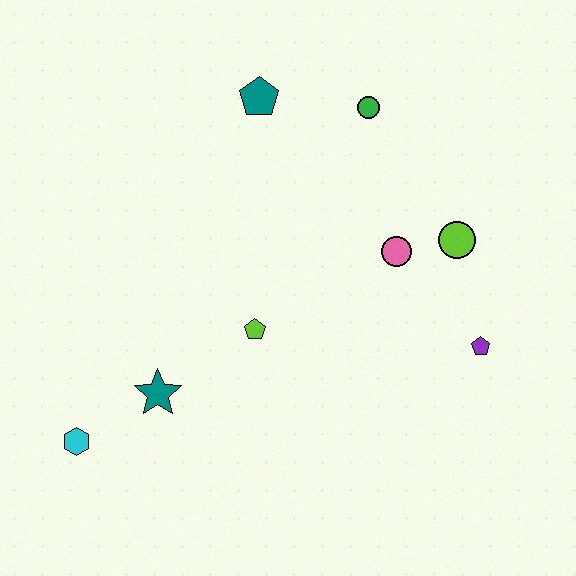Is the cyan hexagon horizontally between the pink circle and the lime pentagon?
No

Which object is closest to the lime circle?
The pink circle is closest to the lime circle.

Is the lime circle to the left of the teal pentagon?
No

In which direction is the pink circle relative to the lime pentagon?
The pink circle is to the right of the lime pentagon.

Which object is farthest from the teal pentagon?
The cyan hexagon is farthest from the teal pentagon.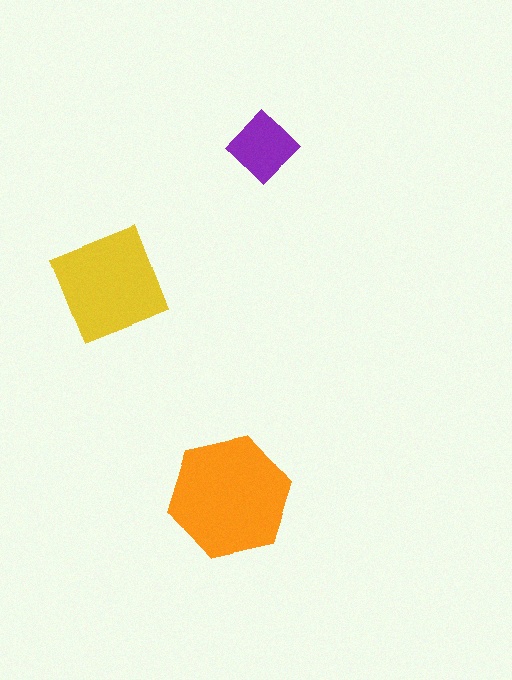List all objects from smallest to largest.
The purple diamond, the yellow square, the orange hexagon.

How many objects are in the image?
There are 3 objects in the image.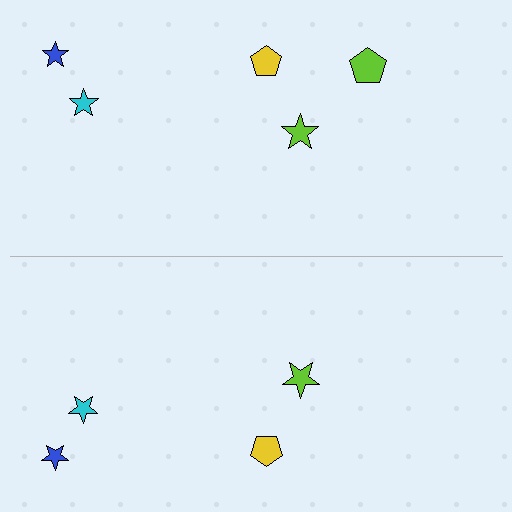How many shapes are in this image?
There are 9 shapes in this image.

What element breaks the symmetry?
A lime pentagon is missing from the bottom side.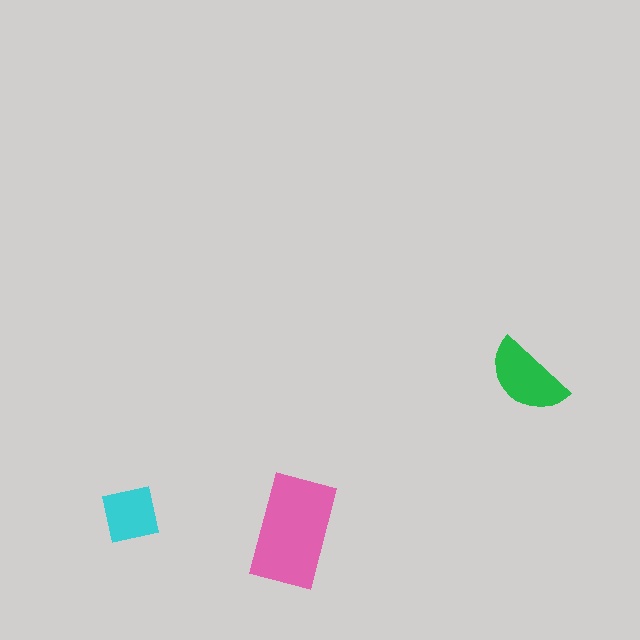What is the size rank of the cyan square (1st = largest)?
3rd.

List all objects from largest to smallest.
The pink rectangle, the green semicircle, the cyan square.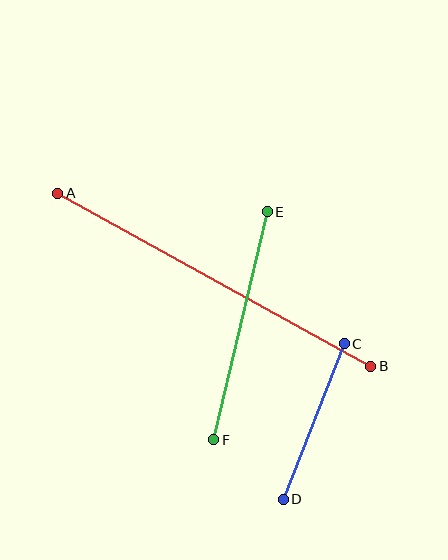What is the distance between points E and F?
The distance is approximately 234 pixels.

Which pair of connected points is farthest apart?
Points A and B are farthest apart.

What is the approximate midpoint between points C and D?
The midpoint is at approximately (314, 422) pixels.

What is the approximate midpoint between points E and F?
The midpoint is at approximately (241, 326) pixels.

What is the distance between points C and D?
The distance is approximately 167 pixels.